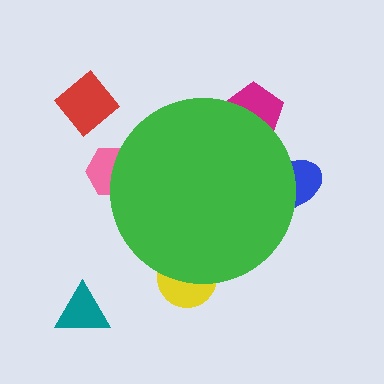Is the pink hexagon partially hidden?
Yes, the pink hexagon is partially hidden behind the green circle.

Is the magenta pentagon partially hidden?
Yes, the magenta pentagon is partially hidden behind the green circle.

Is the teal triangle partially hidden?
No, the teal triangle is fully visible.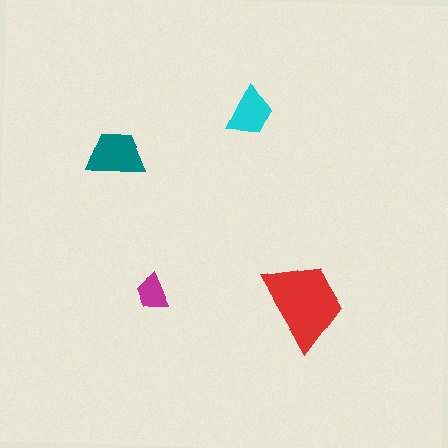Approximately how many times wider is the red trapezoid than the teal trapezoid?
About 1.5 times wider.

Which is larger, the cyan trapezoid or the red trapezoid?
The red one.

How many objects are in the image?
There are 4 objects in the image.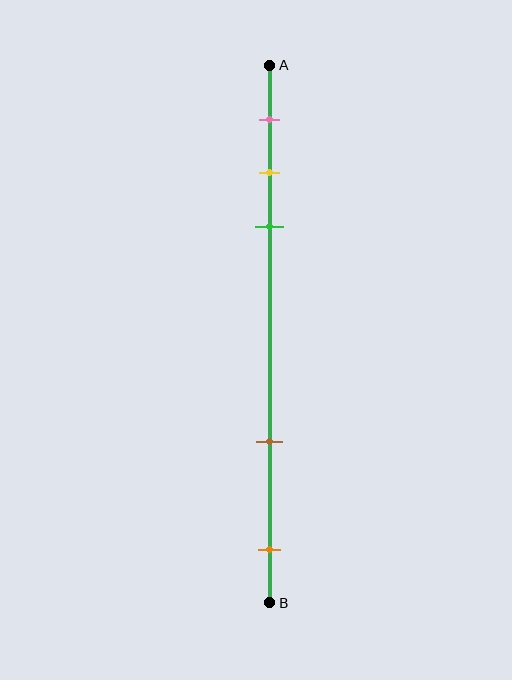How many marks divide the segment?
There are 5 marks dividing the segment.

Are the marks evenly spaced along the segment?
No, the marks are not evenly spaced.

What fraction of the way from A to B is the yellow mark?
The yellow mark is approximately 20% (0.2) of the way from A to B.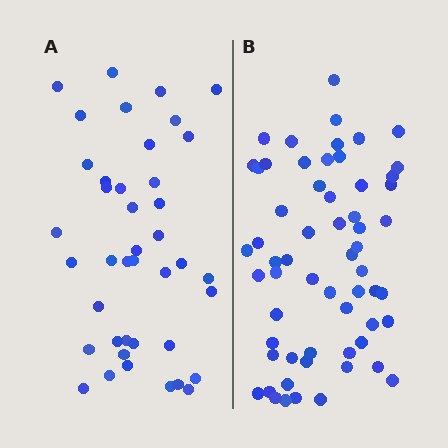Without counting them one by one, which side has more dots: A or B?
Region B (the right region) has more dots.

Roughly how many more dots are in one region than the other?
Region B has approximately 20 more dots than region A.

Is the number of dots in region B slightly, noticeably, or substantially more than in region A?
Region B has substantially more. The ratio is roughly 1.5 to 1.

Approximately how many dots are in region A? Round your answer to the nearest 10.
About 40 dots. (The exact count is 41, which rounds to 40.)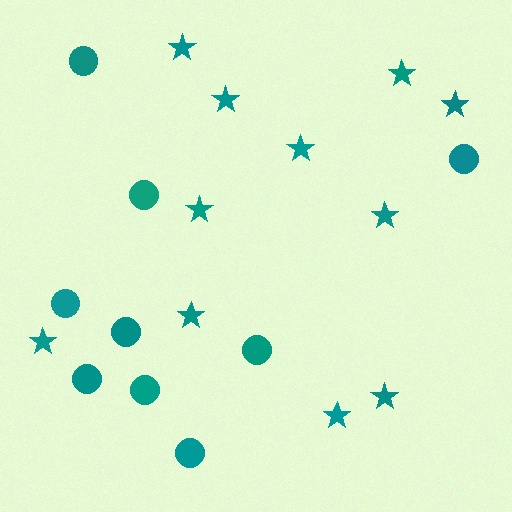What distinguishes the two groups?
There are 2 groups: one group of stars (11) and one group of circles (9).